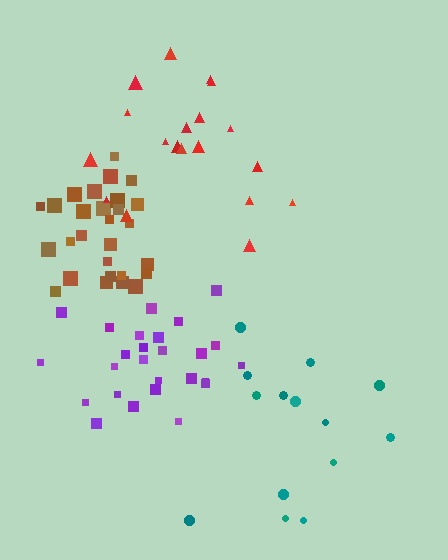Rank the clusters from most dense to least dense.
brown, purple, red, teal.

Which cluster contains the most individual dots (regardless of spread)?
Brown (28).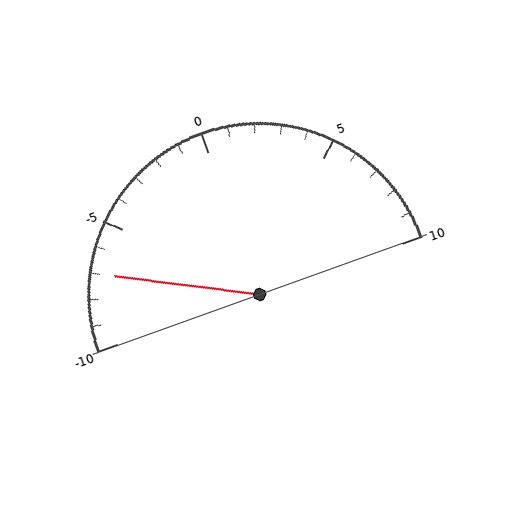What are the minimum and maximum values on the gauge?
The gauge ranges from -10 to 10.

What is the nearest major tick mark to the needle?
The nearest major tick mark is -5.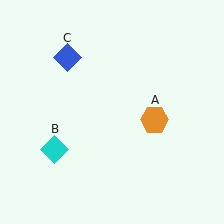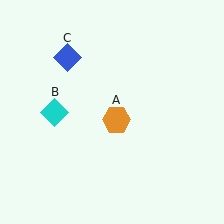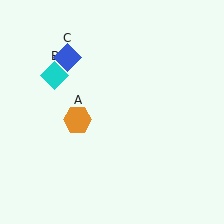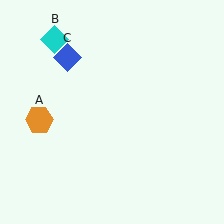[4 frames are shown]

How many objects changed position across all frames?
2 objects changed position: orange hexagon (object A), cyan diamond (object B).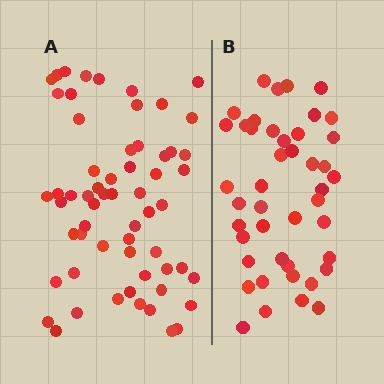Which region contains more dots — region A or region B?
Region A (the left region) has more dots.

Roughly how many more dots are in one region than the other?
Region A has approximately 15 more dots than region B.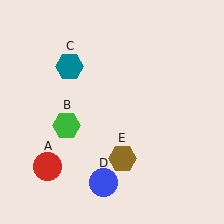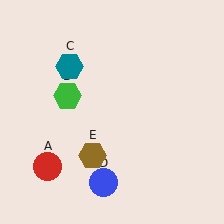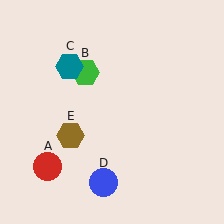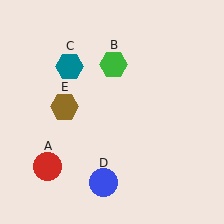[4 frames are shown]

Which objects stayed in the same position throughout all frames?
Red circle (object A) and teal hexagon (object C) and blue circle (object D) remained stationary.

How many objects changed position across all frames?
2 objects changed position: green hexagon (object B), brown hexagon (object E).